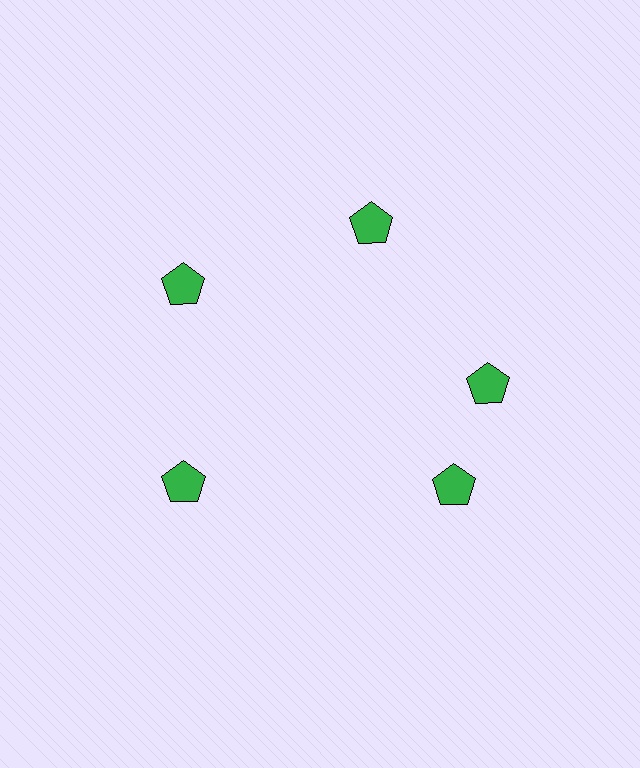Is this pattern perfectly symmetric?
No. The 5 green pentagons are arranged in a ring, but one element near the 5 o'clock position is rotated out of alignment along the ring, breaking the 5-fold rotational symmetry.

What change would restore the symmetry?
The symmetry would be restored by rotating it back into even spacing with its neighbors so that all 5 pentagons sit at equal angles and equal distance from the center.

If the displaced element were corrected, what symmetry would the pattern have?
It would have 5-fold rotational symmetry — the pattern would map onto itself every 72 degrees.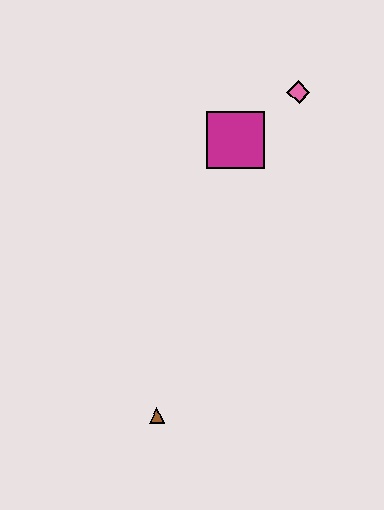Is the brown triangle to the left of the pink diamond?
Yes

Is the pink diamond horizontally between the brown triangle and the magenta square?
No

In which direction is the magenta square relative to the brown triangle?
The magenta square is above the brown triangle.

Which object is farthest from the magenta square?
The brown triangle is farthest from the magenta square.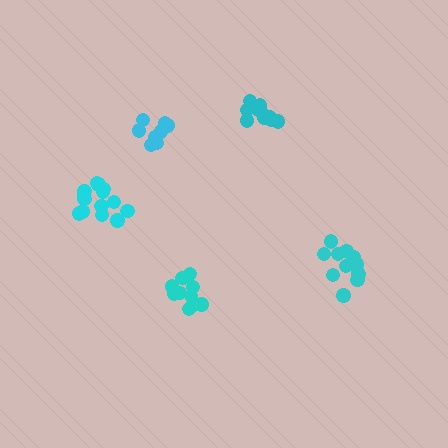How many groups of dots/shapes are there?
There are 5 groups.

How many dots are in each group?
Group 1: 11 dots, Group 2: 12 dots, Group 3: 10 dots, Group 4: 9 dots, Group 5: 14 dots (56 total).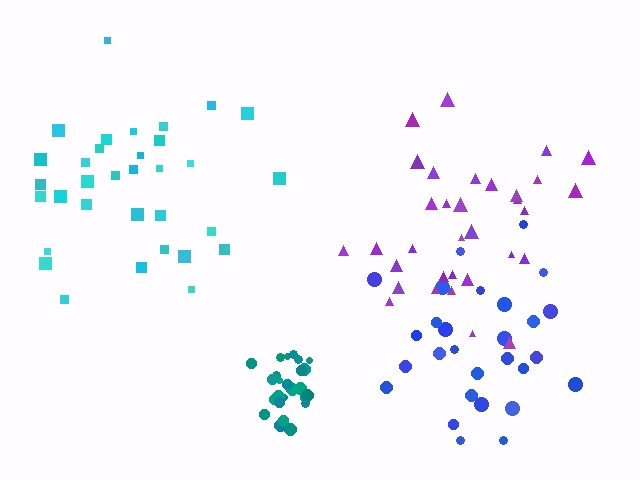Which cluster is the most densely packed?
Teal.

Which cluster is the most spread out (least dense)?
Blue.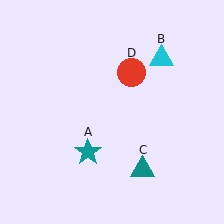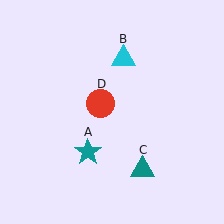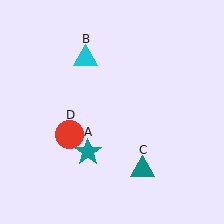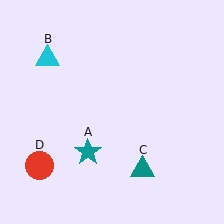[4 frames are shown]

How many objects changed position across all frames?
2 objects changed position: cyan triangle (object B), red circle (object D).